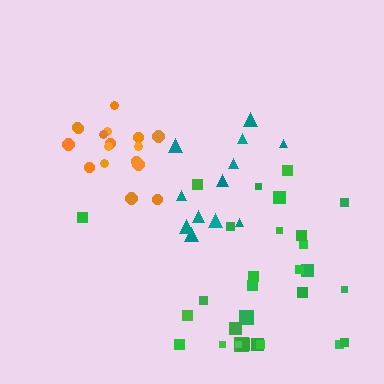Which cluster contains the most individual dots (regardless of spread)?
Green (30).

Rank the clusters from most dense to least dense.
orange, teal, green.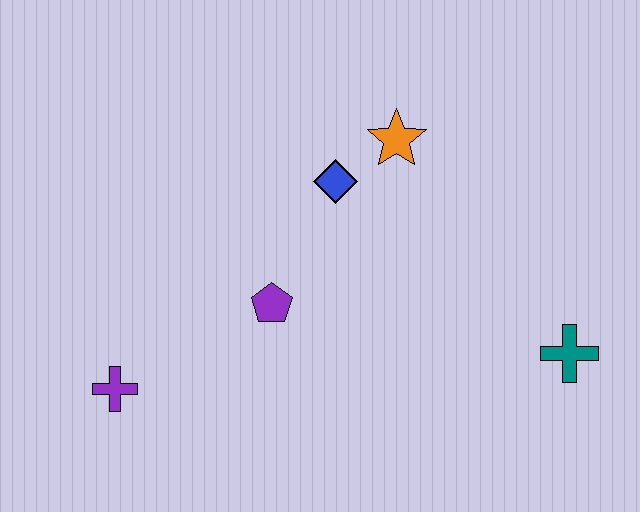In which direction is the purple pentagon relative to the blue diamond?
The purple pentagon is below the blue diamond.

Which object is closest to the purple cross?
The purple pentagon is closest to the purple cross.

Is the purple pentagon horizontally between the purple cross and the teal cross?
Yes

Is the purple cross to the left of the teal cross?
Yes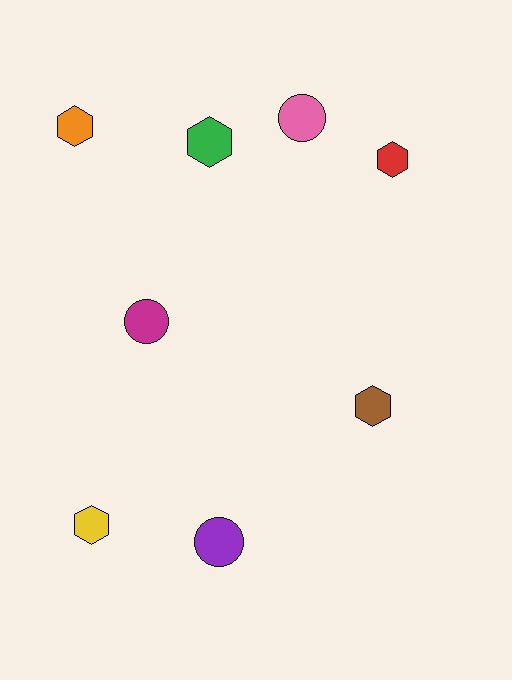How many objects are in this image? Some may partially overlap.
There are 8 objects.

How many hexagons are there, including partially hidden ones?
There are 5 hexagons.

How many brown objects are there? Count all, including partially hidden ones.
There is 1 brown object.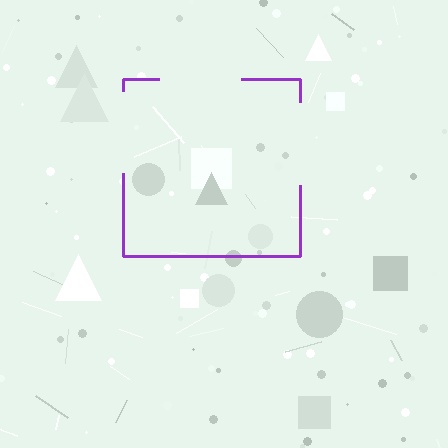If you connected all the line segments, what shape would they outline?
They would outline a square.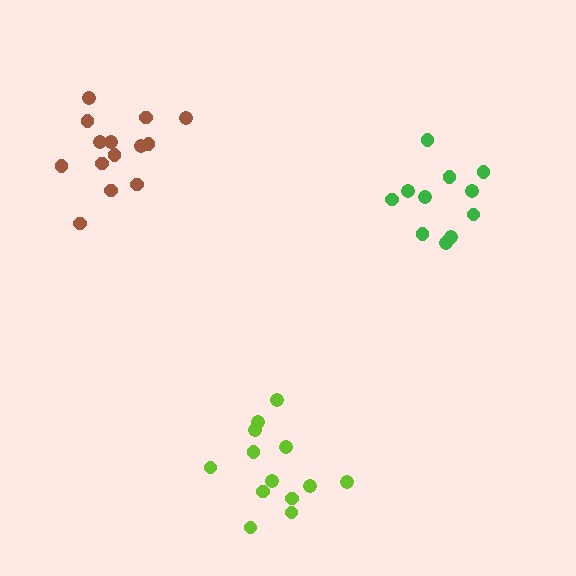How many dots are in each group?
Group 1: 12 dots, Group 2: 14 dots, Group 3: 13 dots (39 total).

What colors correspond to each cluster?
The clusters are colored: green, brown, lime.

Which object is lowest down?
The lime cluster is bottommost.